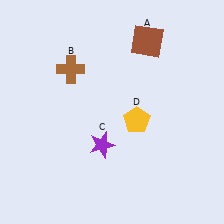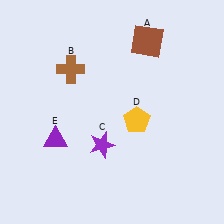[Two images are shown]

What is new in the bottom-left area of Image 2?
A purple triangle (E) was added in the bottom-left area of Image 2.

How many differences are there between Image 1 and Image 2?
There is 1 difference between the two images.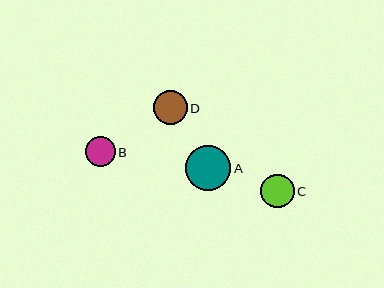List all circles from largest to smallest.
From largest to smallest: A, D, C, B.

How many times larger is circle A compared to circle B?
Circle A is approximately 1.5 times the size of circle B.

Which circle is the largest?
Circle A is the largest with a size of approximately 45 pixels.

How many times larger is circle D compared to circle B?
Circle D is approximately 1.1 times the size of circle B.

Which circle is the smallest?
Circle B is the smallest with a size of approximately 30 pixels.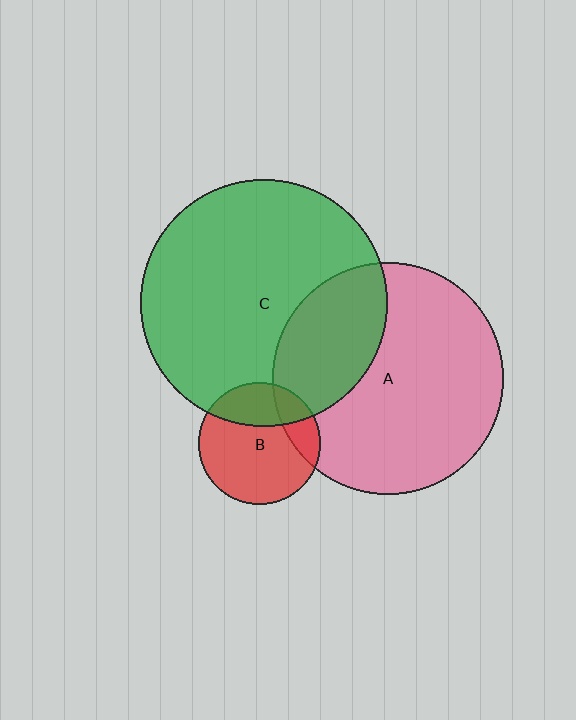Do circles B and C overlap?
Yes.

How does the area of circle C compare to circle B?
Approximately 4.1 times.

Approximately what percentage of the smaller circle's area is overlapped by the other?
Approximately 25%.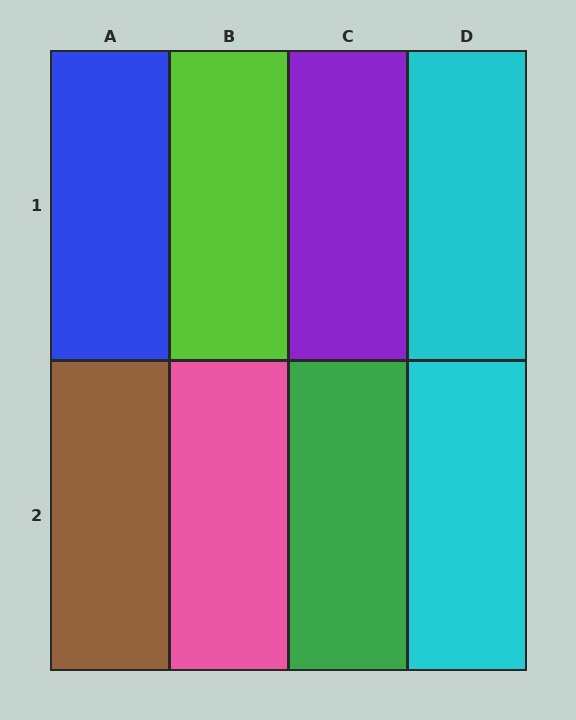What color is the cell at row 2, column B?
Pink.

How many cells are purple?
1 cell is purple.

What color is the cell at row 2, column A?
Brown.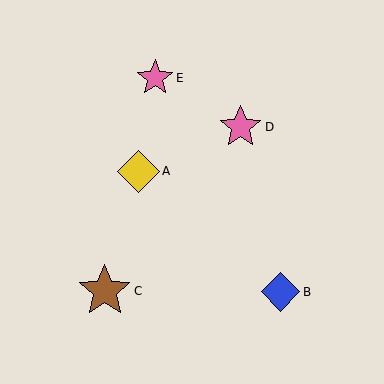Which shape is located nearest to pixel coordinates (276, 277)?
The blue diamond (labeled B) at (280, 292) is nearest to that location.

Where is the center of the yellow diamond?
The center of the yellow diamond is at (138, 171).